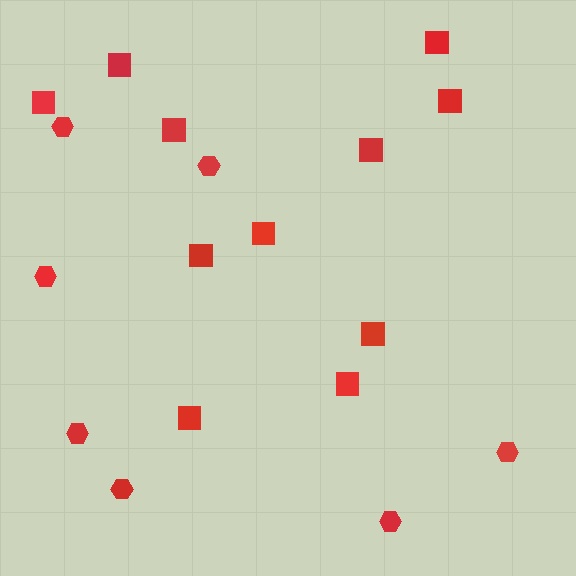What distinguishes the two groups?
There are 2 groups: one group of squares (11) and one group of hexagons (7).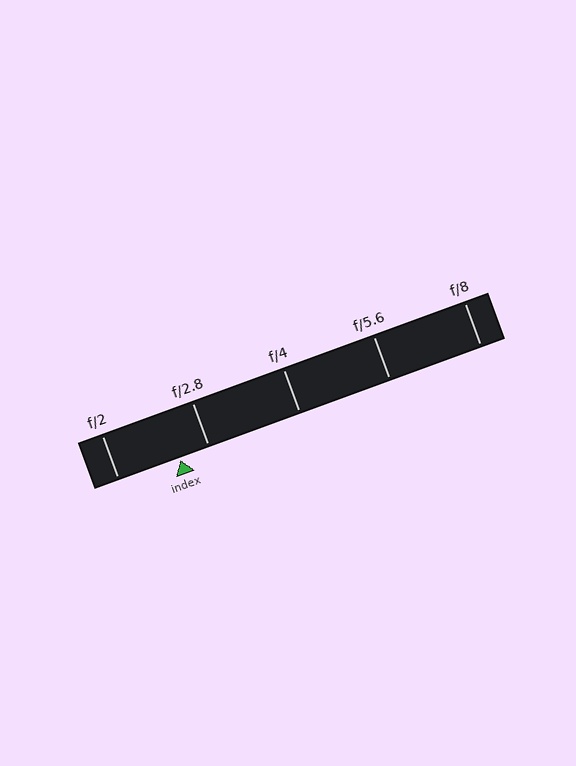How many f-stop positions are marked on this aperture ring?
There are 5 f-stop positions marked.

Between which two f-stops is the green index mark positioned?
The index mark is between f/2 and f/2.8.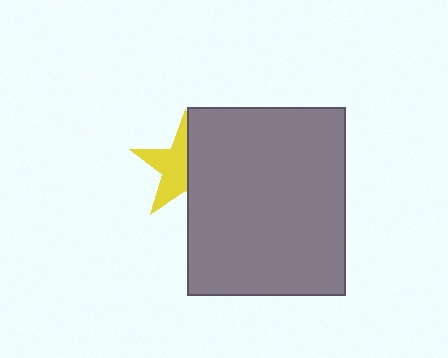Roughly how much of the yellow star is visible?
About half of it is visible (roughly 55%).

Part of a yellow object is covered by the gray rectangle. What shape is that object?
It is a star.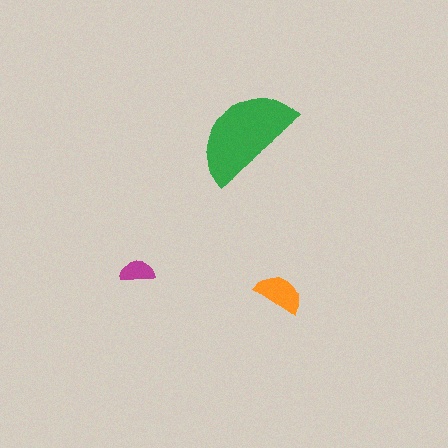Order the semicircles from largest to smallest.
the green one, the orange one, the magenta one.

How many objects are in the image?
There are 3 objects in the image.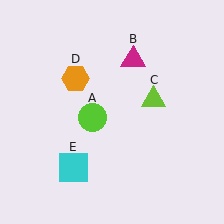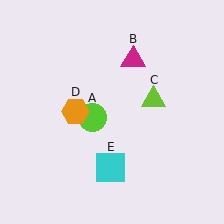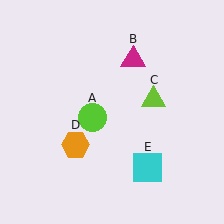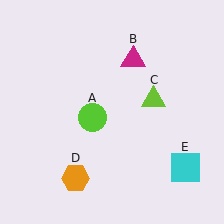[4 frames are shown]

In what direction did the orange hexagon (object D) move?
The orange hexagon (object D) moved down.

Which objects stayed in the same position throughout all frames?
Lime circle (object A) and magenta triangle (object B) and lime triangle (object C) remained stationary.